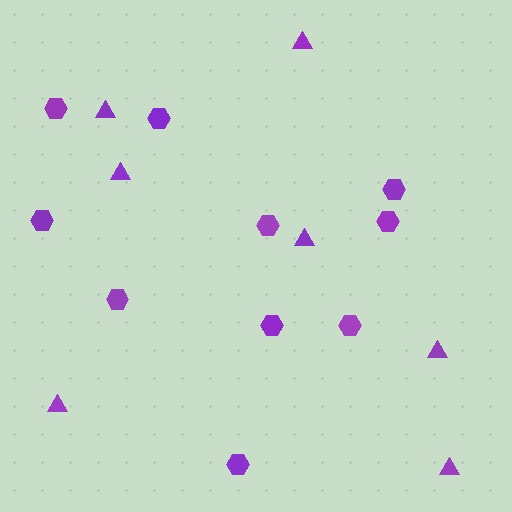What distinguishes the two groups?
There are 2 groups: one group of hexagons (10) and one group of triangles (7).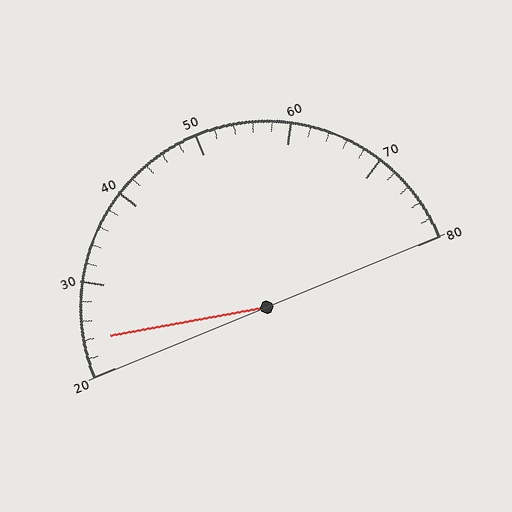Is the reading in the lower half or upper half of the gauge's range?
The reading is in the lower half of the range (20 to 80).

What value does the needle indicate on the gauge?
The needle indicates approximately 24.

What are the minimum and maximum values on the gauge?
The gauge ranges from 20 to 80.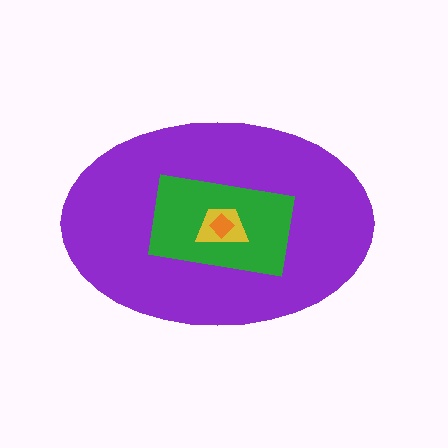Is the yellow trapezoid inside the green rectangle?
Yes.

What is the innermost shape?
The orange diamond.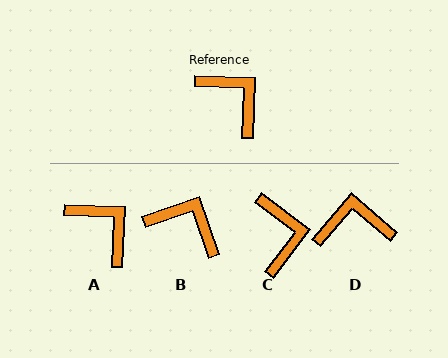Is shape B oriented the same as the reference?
No, it is off by about 21 degrees.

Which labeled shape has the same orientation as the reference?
A.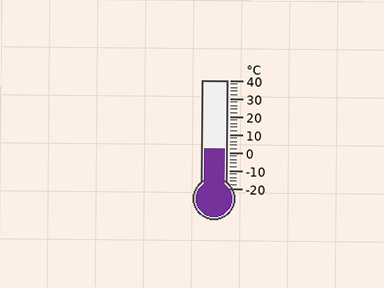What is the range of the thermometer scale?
The thermometer scale ranges from -20°C to 40°C.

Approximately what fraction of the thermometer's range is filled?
The thermometer is filled to approximately 35% of its range.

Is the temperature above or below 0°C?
The temperature is above 0°C.